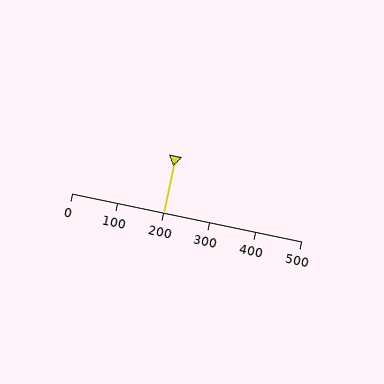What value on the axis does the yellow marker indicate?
The marker indicates approximately 200.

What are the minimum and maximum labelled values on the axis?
The axis runs from 0 to 500.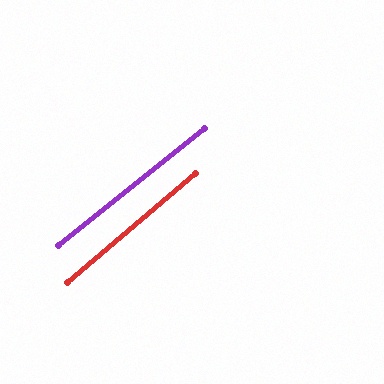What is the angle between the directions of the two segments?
Approximately 2 degrees.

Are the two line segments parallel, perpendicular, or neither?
Parallel — their directions differ by only 1.7°.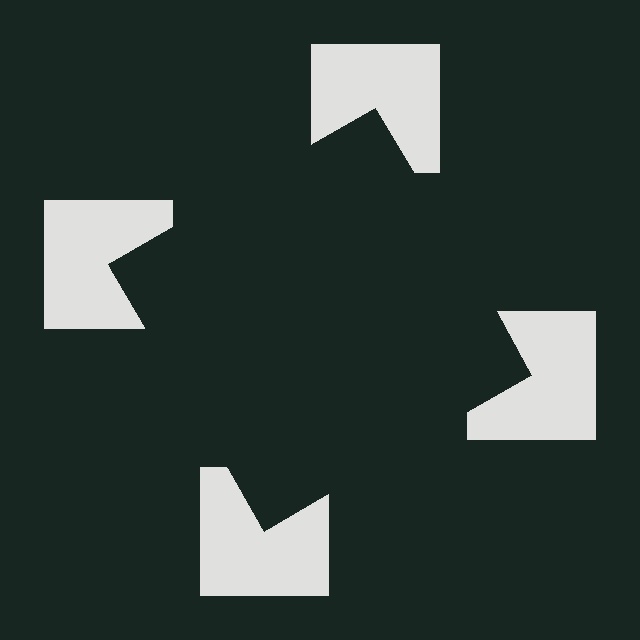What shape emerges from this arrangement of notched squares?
An illusory square — its edges are inferred from the aligned wedge cuts in the notched squares, not physically drawn.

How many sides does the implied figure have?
4 sides.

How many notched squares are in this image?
There are 4 — one at each vertex of the illusory square.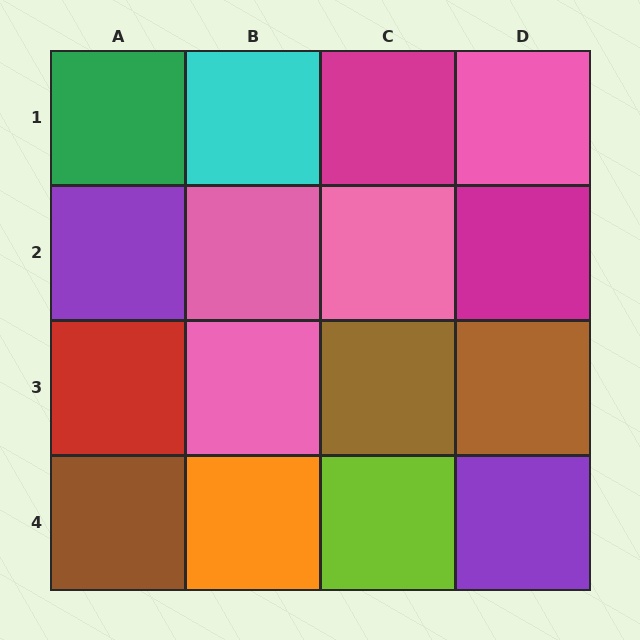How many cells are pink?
4 cells are pink.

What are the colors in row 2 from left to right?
Purple, pink, pink, magenta.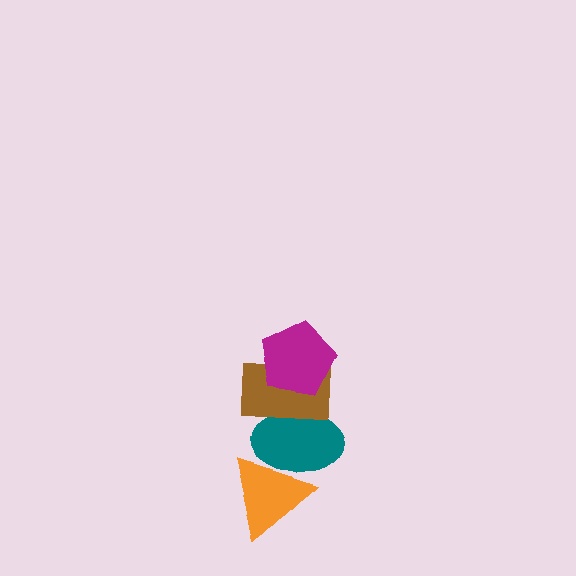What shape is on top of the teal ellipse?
The brown rectangle is on top of the teal ellipse.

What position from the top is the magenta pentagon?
The magenta pentagon is 1st from the top.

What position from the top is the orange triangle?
The orange triangle is 4th from the top.